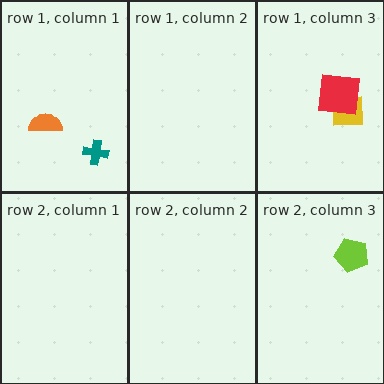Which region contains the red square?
The row 1, column 3 region.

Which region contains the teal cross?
The row 1, column 1 region.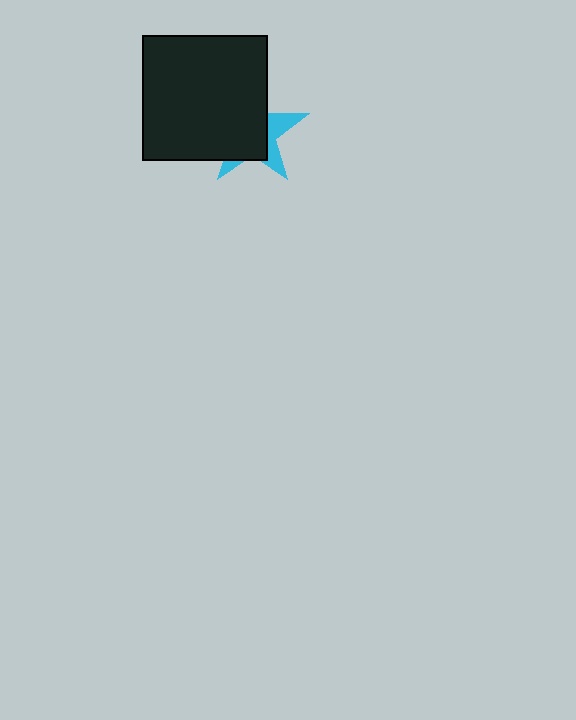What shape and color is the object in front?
The object in front is a black square.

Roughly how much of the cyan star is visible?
A small part of it is visible (roughly 31%).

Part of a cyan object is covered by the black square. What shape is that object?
It is a star.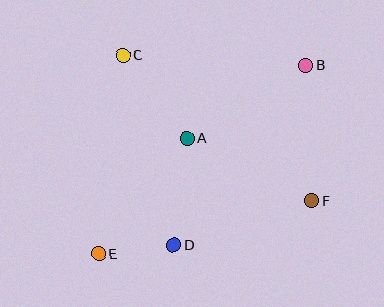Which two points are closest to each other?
Points D and E are closest to each other.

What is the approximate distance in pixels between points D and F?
The distance between D and F is approximately 145 pixels.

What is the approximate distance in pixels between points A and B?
The distance between A and B is approximately 139 pixels.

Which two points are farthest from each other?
Points B and E are farthest from each other.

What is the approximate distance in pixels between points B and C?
The distance between B and C is approximately 183 pixels.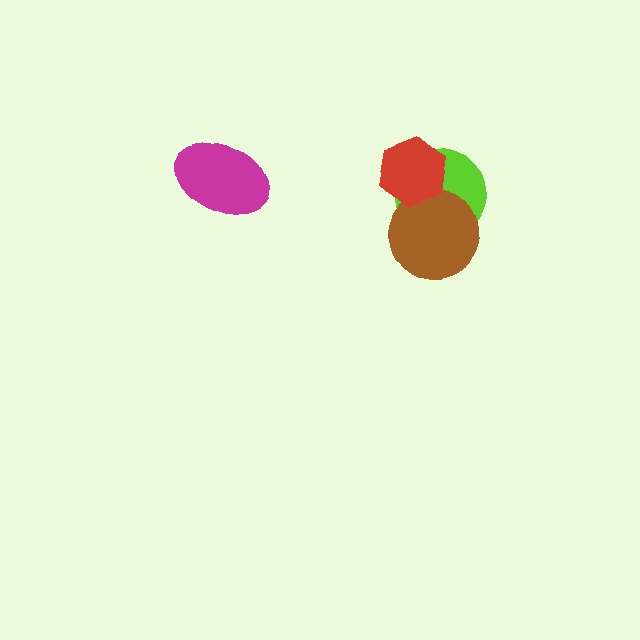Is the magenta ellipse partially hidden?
No, no other shape covers it.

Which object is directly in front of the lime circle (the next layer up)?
The brown circle is directly in front of the lime circle.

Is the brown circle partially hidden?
Yes, it is partially covered by another shape.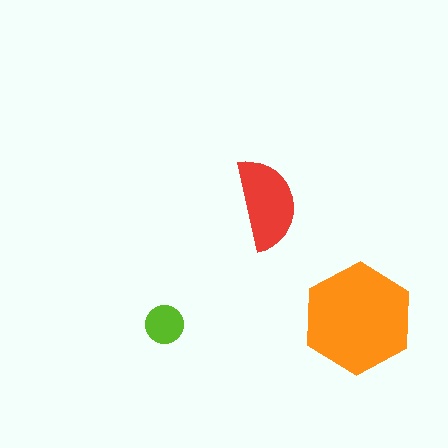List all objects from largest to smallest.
The orange hexagon, the red semicircle, the lime circle.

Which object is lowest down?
The lime circle is bottommost.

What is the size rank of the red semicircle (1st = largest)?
2nd.